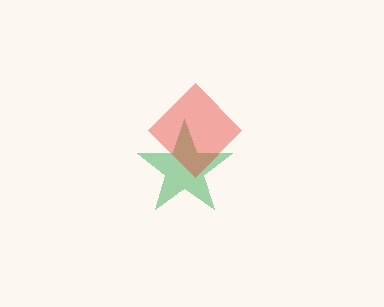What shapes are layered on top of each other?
The layered shapes are: a green star, a red diamond.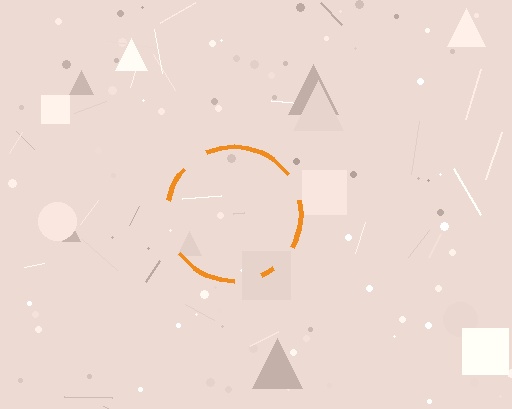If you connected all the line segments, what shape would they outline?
They would outline a circle.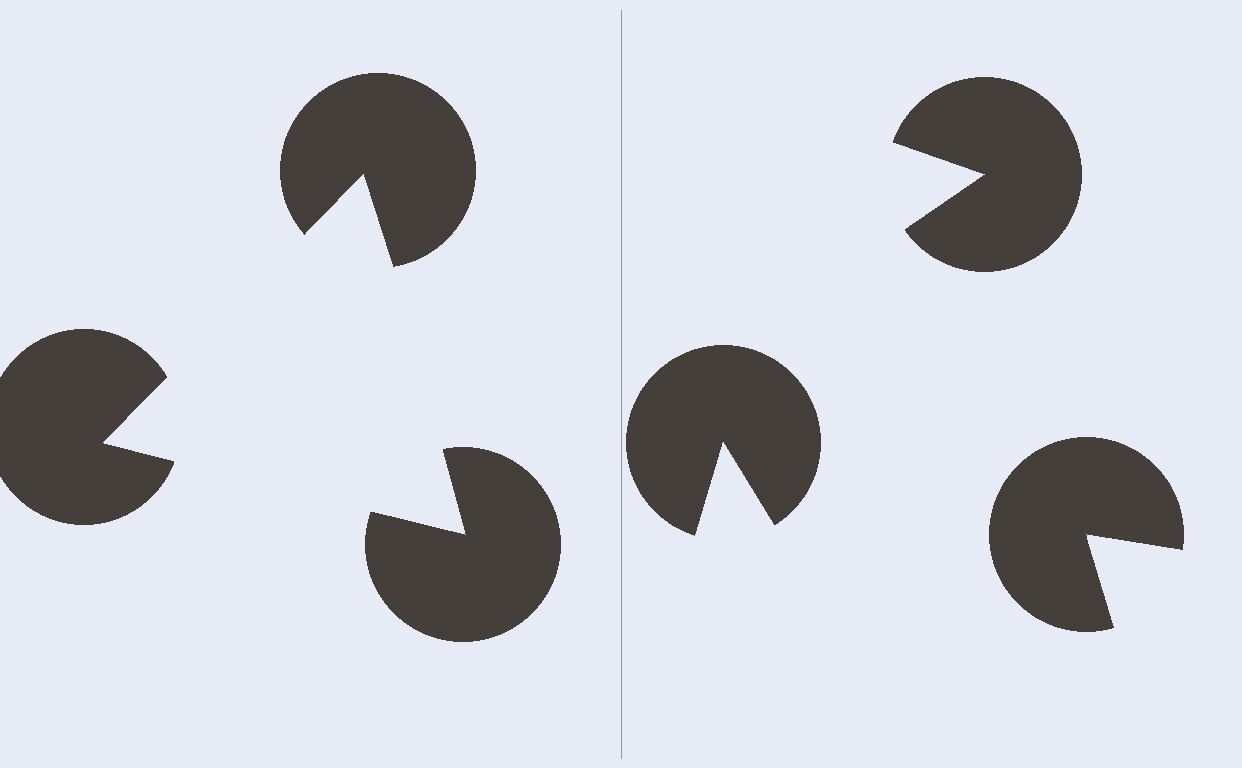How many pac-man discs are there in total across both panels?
6 — 3 on each side.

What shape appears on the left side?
An illusory triangle.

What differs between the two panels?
The pac-man discs are positioned identically on both sides; only the wedge orientations differ. On the left they align to a triangle; on the right they are misaligned.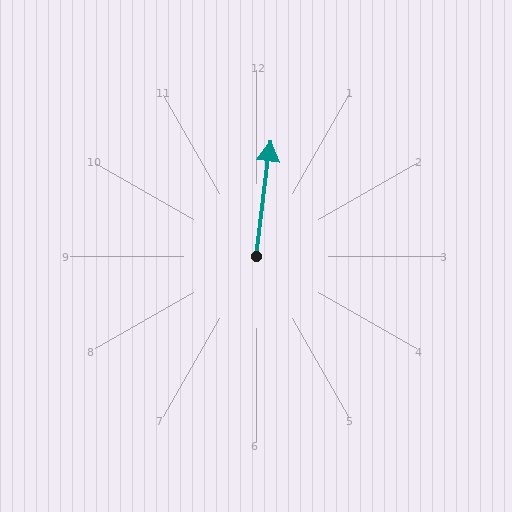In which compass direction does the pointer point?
North.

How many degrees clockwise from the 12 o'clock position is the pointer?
Approximately 7 degrees.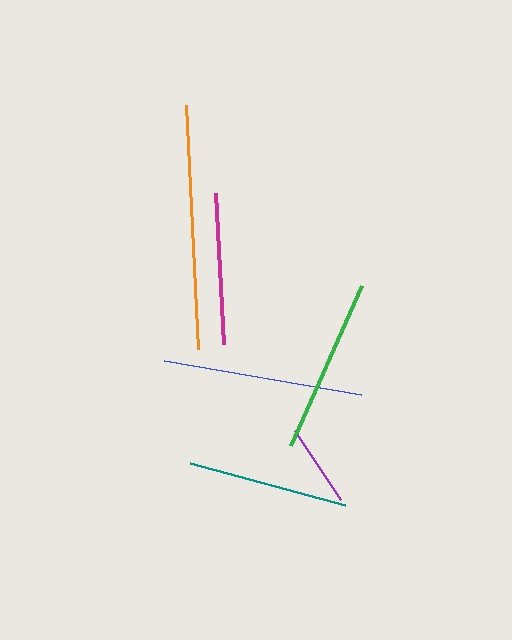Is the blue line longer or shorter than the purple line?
The blue line is longer than the purple line.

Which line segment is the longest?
The orange line is the longest at approximately 244 pixels.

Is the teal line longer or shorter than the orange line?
The orange line is longer than the teal line.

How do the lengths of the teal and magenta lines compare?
The teal and magenta lines are approximately the same length.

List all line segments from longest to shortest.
From longest to shortest: orange, blue, green, teal, magenta, purple.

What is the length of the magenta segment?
The magenta segment is approximately 151 pixels long.